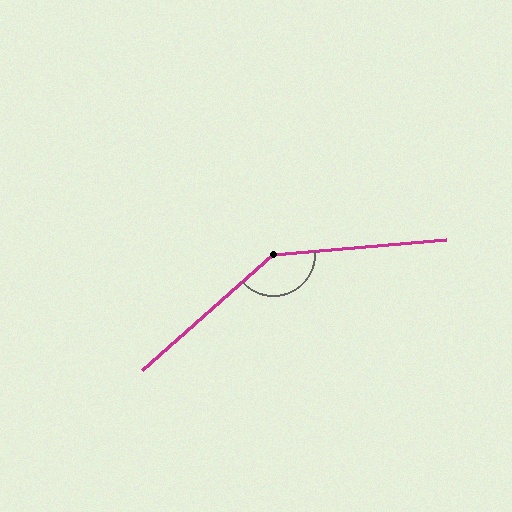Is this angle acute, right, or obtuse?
It is obtuse.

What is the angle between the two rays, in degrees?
Approximately 143 degrees.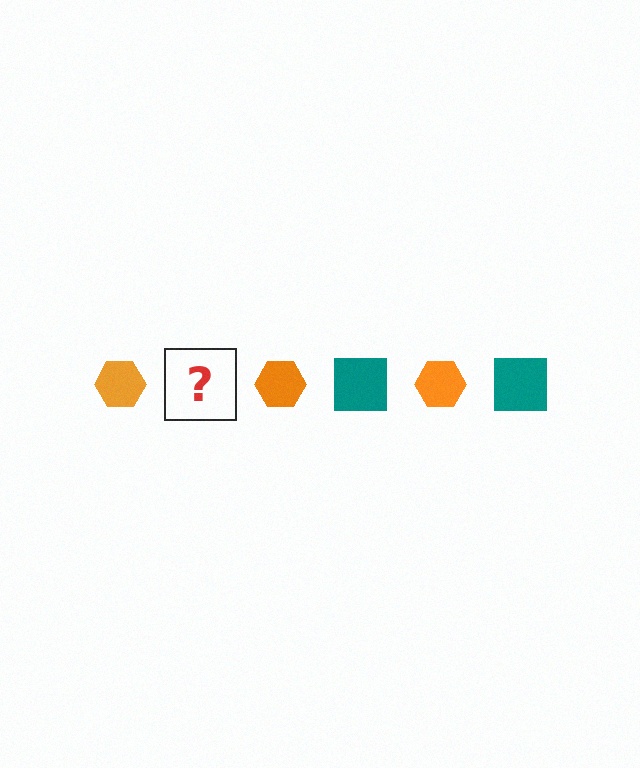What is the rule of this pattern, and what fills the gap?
The rule is that the pattern alternates between orange hexagon and teal square. The gap should be filled with a teal square.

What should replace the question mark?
The question mark should be replaced with a teal square.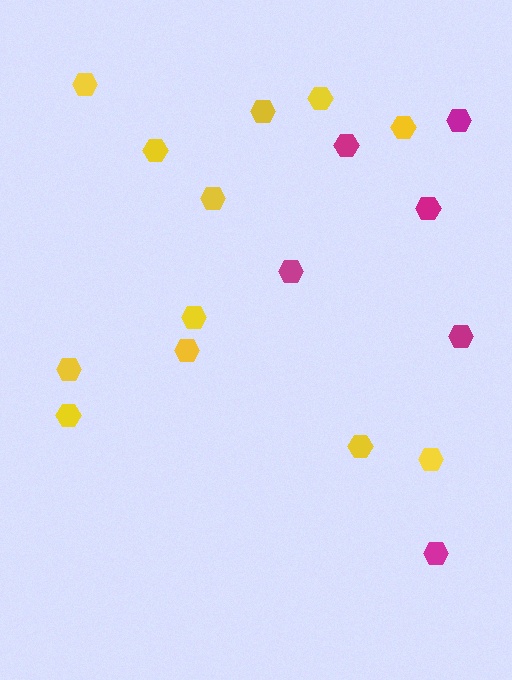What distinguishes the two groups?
There are 2 groups: one group of magenta hexagons (6) and one group of yellow hexagons (12).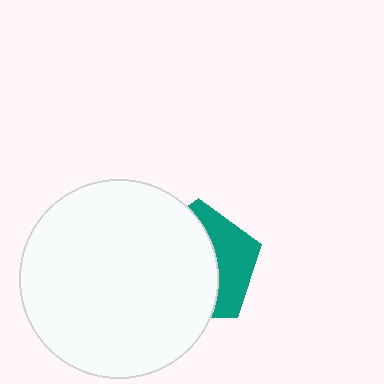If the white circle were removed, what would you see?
You would see the complete teal pentagon.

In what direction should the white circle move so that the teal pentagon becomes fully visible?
The white circle should move left. That is the shortest direction to clear the overlap and leave the teal pentagon fully visible.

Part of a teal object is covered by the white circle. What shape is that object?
It is a pentagon.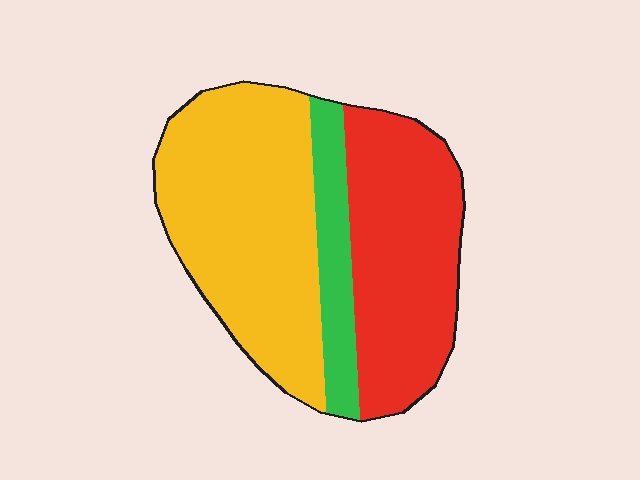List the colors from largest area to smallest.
From largest to smallest: yellow, red, green.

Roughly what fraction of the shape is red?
Red covers around 40% of the shape.